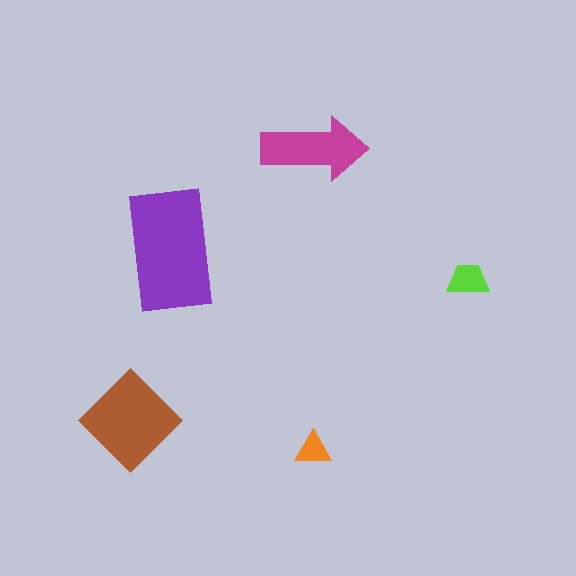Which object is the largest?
The purple rectangle.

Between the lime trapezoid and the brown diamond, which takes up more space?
The brown diamond.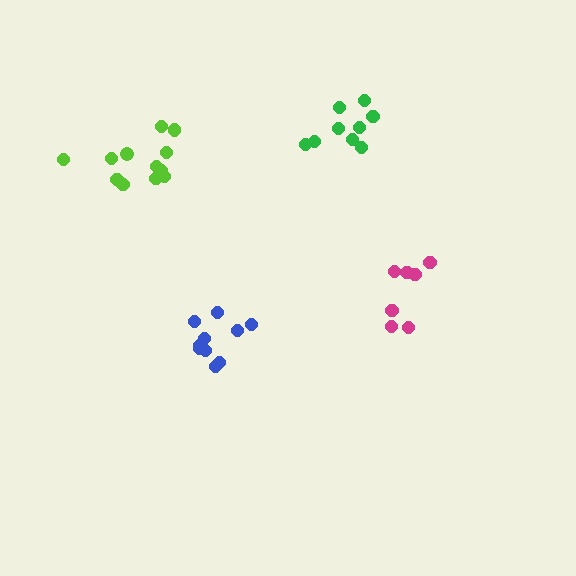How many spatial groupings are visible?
There are 4 spatial groupings.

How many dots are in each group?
Group 1: 12 dots, Group 2: 9 dots, Group 3: 7 dots, Group 4: 10 dots (38 total).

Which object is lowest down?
The blue cluster is bottommost.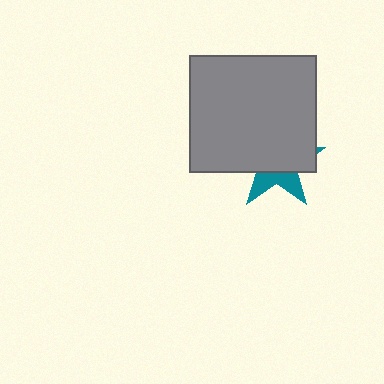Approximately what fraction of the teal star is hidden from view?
Roughly 68% of the teal star is hidden behind the gray rectangle.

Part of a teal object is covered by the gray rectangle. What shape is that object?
It is a star.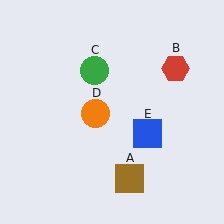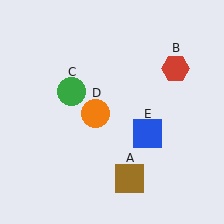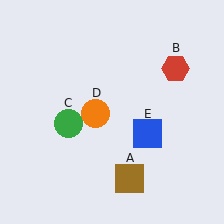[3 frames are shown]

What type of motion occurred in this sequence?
The green circle (object C) rotated counterclockwise around the center of the scene.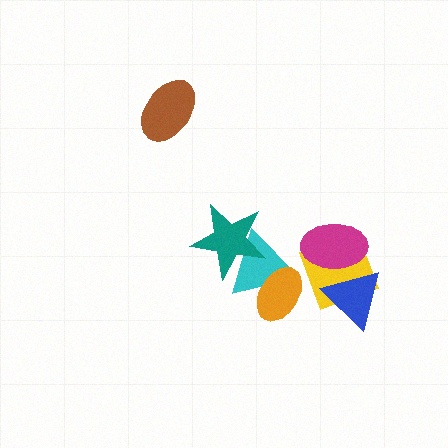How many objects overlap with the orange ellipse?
2 objects overlap with the orange ellipse.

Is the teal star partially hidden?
No, no other shape covers it.